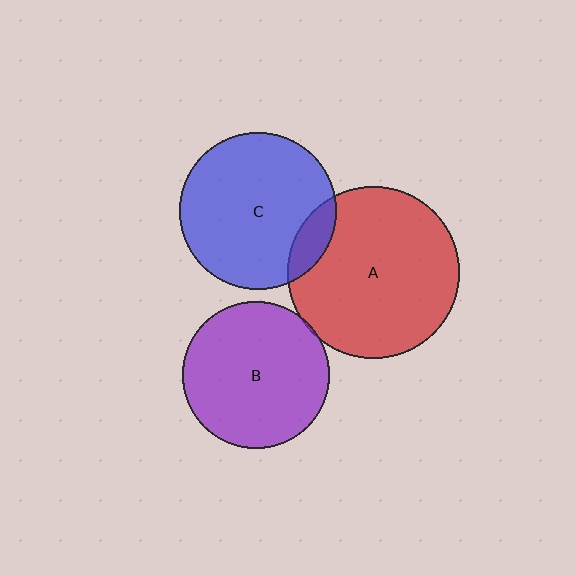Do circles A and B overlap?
Yes.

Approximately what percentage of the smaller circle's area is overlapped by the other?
Approximately 5%.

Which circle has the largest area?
Circle A (red).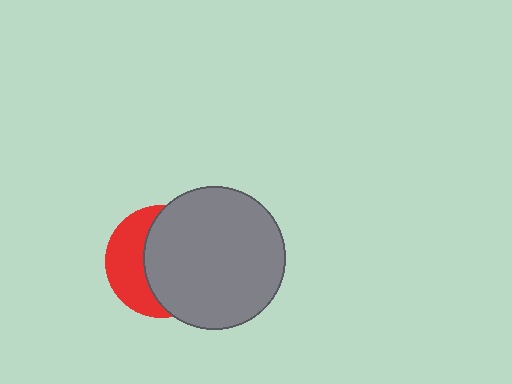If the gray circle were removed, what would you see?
You would see the complete red circle.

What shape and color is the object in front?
The object in front is a gray circle.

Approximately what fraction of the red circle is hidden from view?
Roughly 61% of the red circle is hidden behind the gray circle.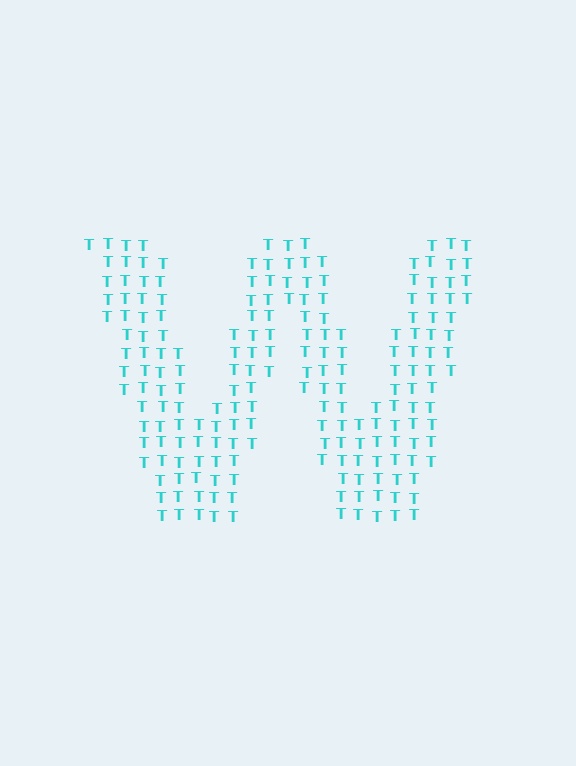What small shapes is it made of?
It is made of small letter T's.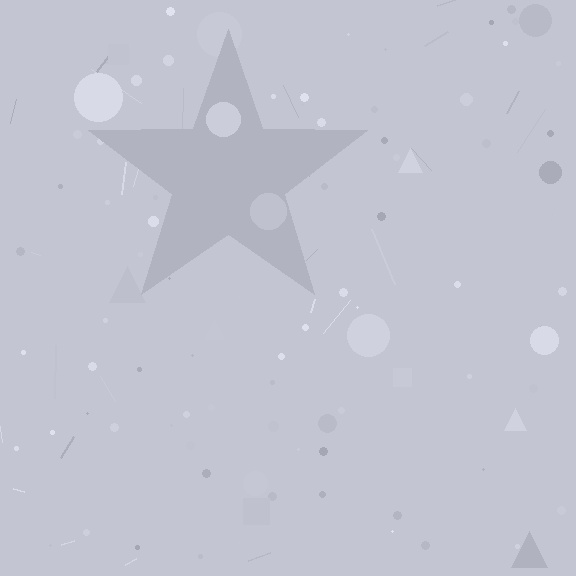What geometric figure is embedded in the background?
A star is embedded in the background.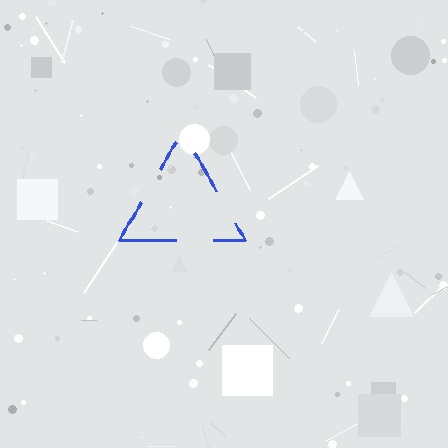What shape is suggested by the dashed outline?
The dashed outline suggests a triangle.